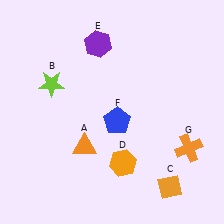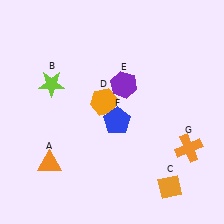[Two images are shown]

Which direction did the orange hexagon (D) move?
The orange hexagon (D) moved up.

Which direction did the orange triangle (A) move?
The orange triangle (A) moved left.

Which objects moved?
The objects that moved are: the orange triangle (A), the orange hexagon (D), the purple hexagon (E).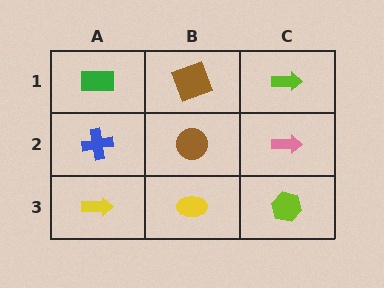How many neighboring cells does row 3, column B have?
3.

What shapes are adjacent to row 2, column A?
A green rectangle (row 1, column A), a yellow arrow (row 3, column A), a brown circle (row 2, column B).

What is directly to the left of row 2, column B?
A blue cross.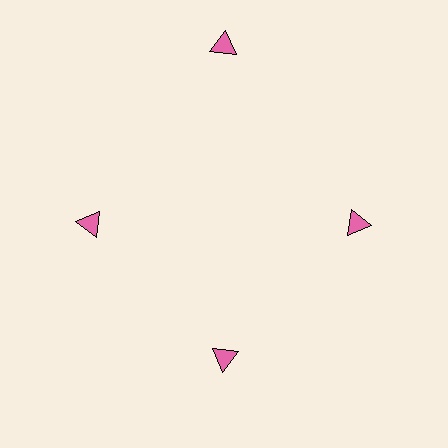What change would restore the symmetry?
The symmetry would be restored by moving it inward, back onto the ring so that all 4 triangles sit at equal angles and equal distance from the center.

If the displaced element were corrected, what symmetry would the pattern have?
It would have 4-fold rotational symmetry — the pattern would map onto itself every 90 degrees.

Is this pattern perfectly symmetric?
No. The 4 pink triangles are arranged in a ring, but one element near the 12 o'clock position is pushed outward from the center, breaking the 4-fold rotational symmetry.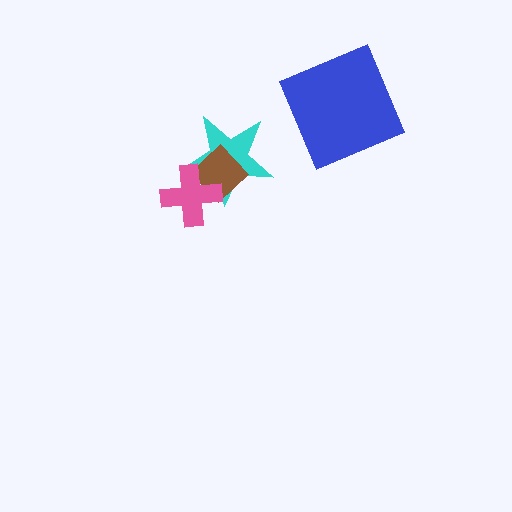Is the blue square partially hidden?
No, no other shape covers it.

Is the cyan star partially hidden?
Yes, it is partially covered by another shape.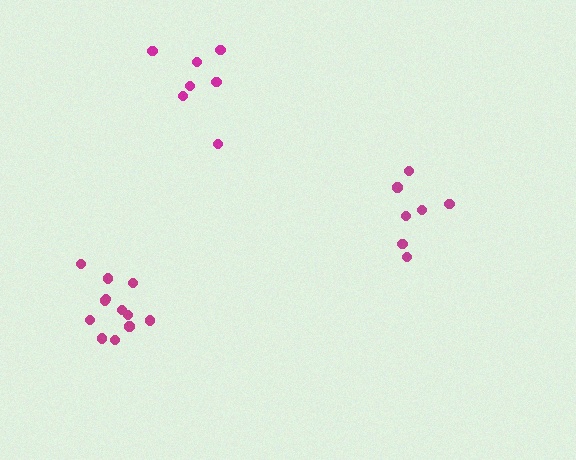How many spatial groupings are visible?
There are 3 spatial groupings.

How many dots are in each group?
Group 1: 12 dots, Group 2: 7 dots, Group 3: 7 dots (26 total).